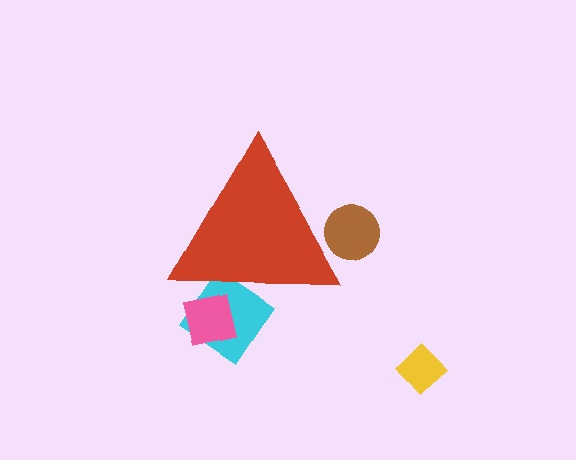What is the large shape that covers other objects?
A red triangle.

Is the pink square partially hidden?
Yes, the pink square is partially hidden behind the red triangle.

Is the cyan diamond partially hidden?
Yes, the cyan diamond is partially hidden behind the red triangle.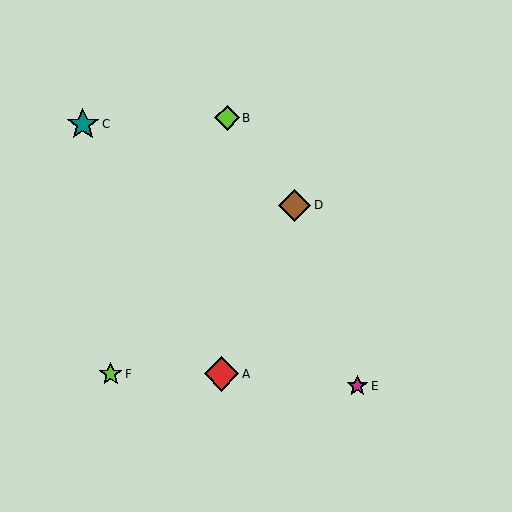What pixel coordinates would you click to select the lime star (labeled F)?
Click at (111, 374) to select the lime star F.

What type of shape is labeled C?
Shape C is a teal star.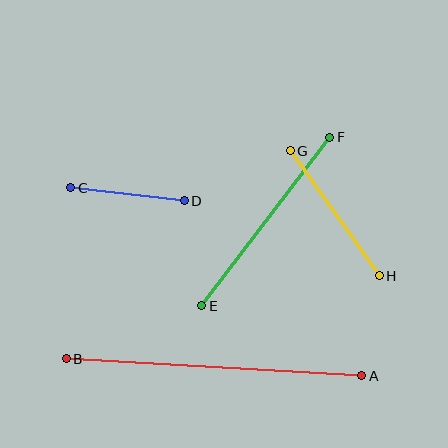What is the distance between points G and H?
The distance is approximately 154 pixels.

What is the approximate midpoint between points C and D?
The midpoint is at approximately (127, 194) pixels.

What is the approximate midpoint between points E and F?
The midpoint is at approximately (266, 222) pixels.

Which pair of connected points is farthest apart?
Points A and B are farthest apart.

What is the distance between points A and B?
The distance is approximately 296 pixels.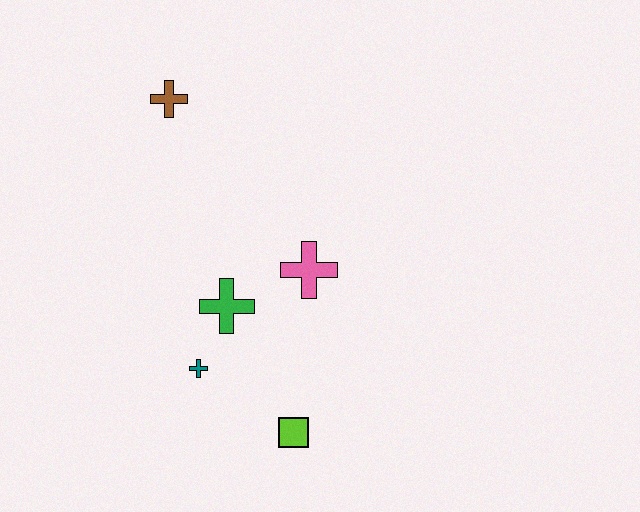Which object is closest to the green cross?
The teal cross is closest to the green cross.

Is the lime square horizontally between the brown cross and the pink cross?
Yes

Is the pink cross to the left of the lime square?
No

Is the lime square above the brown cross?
No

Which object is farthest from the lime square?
The brown cross is farthest from the lime square.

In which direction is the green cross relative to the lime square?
The green cross is above the lime square.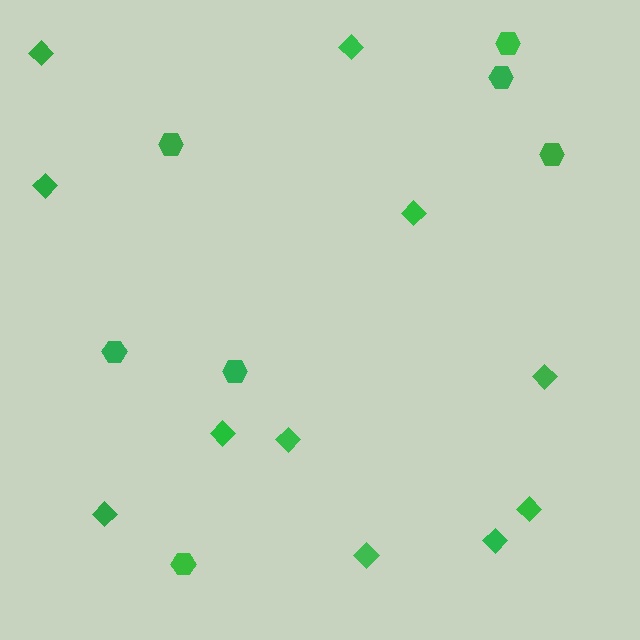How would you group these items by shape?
There are 2 groups: one group of hexagons (7) and one group of diamonds (11).